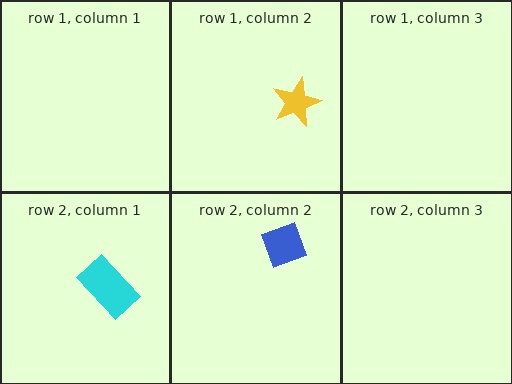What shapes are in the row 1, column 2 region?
The yellow star.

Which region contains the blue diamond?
The row 2, column 2 region.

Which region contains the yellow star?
The row 1, column 2 region.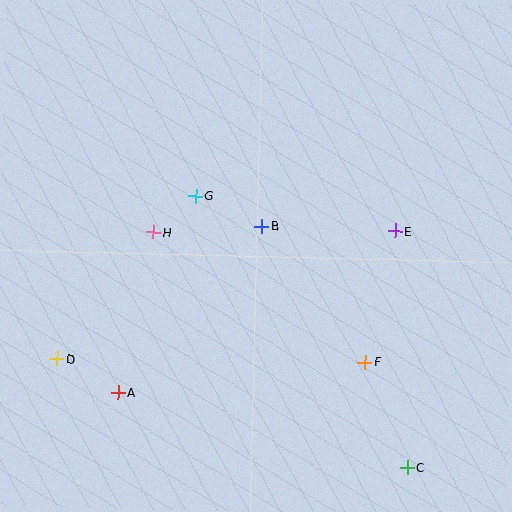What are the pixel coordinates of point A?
Point A is at (118, 393).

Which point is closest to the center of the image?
Point B at (262, 226) is closest to the center.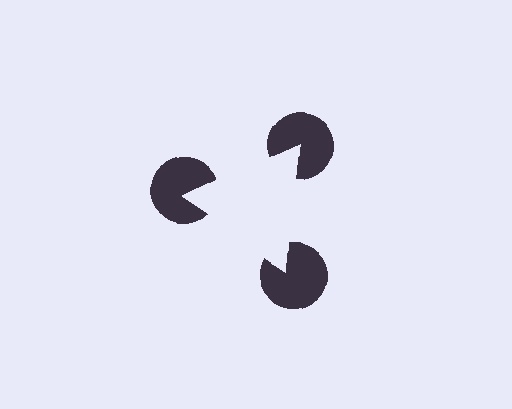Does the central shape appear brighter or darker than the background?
It typically appears slightly brighter than the background, even though no actual brightness change is drawn.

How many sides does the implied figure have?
3 sides.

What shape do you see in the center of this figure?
An illusory triangle — its edges are inferred from the aligned wedge cuts in the pac-man discs, not physically drawn.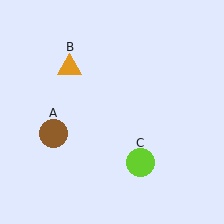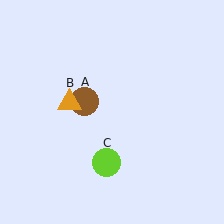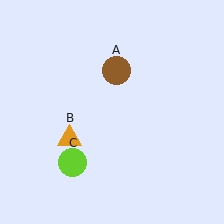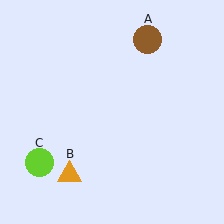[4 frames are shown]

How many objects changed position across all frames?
3 objects changed position: brown circle (object A), orange triangle (object B), lime circle (object C).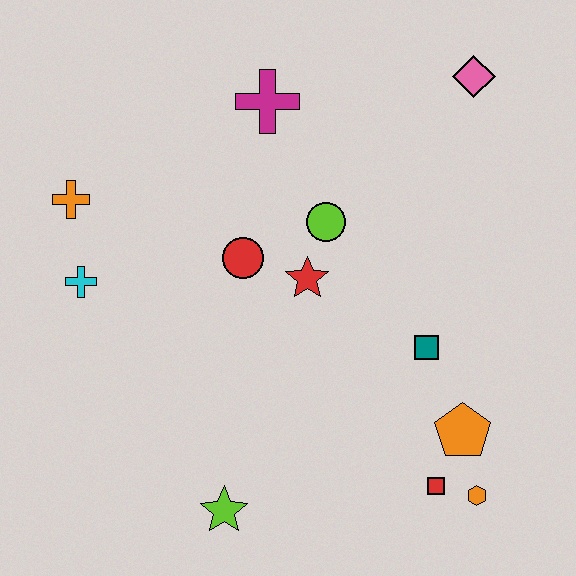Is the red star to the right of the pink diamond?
No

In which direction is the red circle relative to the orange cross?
The red circle is to the right of the orange cross.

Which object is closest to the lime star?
The red square is closest to the lime star.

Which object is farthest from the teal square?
The orange cross is farthest from the teal square.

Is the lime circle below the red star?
No